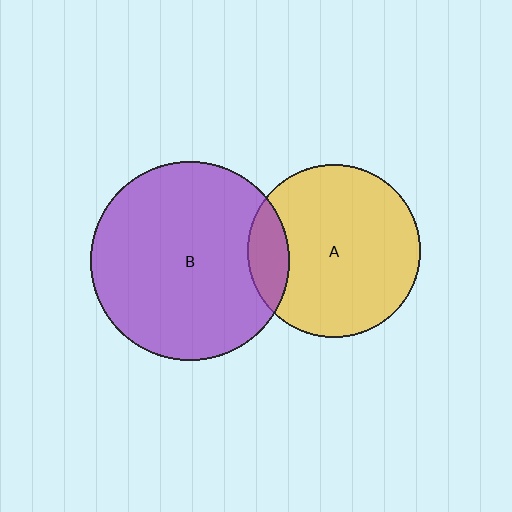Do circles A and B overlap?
Yes.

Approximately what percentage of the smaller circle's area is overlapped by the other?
Approximately 15%.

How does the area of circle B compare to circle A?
Approximately 1.3 times.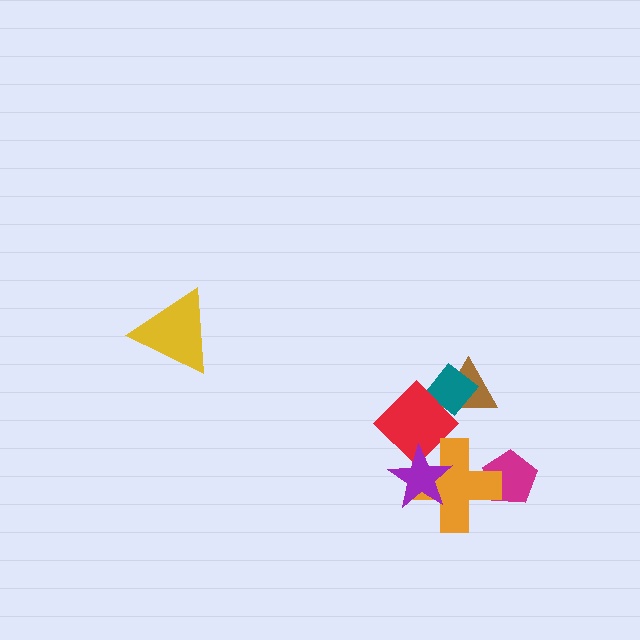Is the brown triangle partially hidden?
Yes, it is partially covered by another shape.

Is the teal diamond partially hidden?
Yes, it is partially covered by another shape.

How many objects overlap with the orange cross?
3 objects overlap with the orange cross.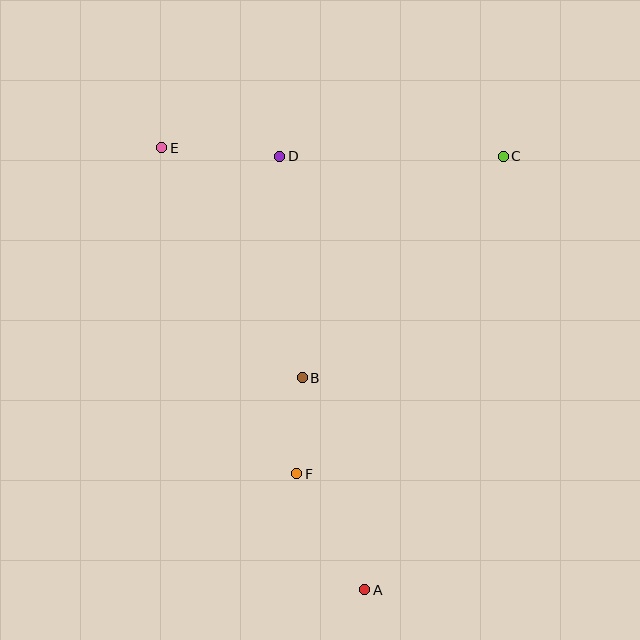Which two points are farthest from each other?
Points A and E are farthest from each other.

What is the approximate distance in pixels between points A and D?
The distance between A and D is approximately 442 pixels.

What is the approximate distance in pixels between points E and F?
The distance between E and F is approximately 353 pixels.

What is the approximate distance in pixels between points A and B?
The distance between A and B is approximately 221 pixels.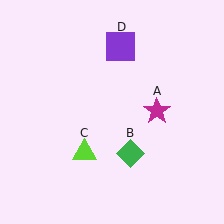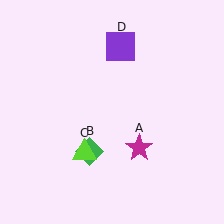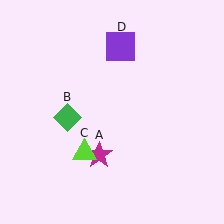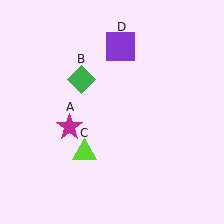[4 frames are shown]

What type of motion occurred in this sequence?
The magenta star (object A), green diamond (object B) rotated clockwise around the center of the scene.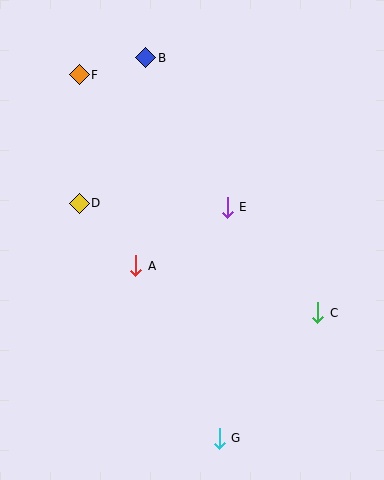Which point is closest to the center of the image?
Point E at (227, 207) is closest to the center.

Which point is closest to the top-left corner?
Point F is closest to the top-left corner.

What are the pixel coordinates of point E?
Point E is at (227, 207).